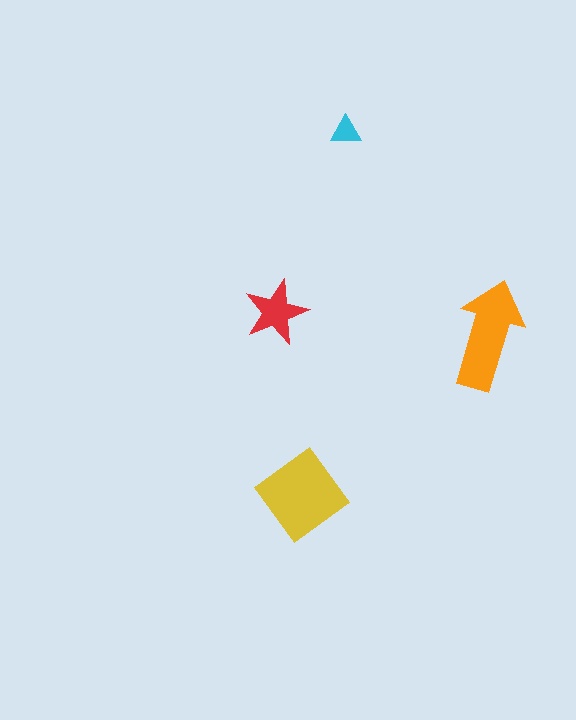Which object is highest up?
The cyan triangle is topmost.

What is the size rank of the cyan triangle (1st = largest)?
4th.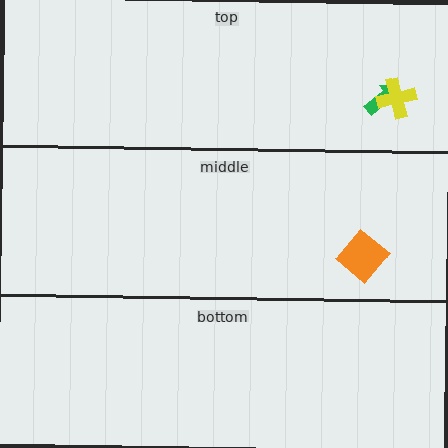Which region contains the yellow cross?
The top region.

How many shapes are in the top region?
2.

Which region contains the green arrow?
The top region.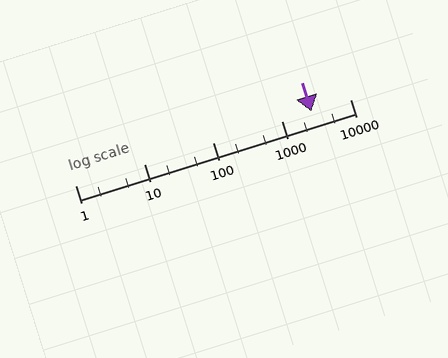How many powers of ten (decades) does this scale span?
The scale spans 4 decades, from 1 to 10000.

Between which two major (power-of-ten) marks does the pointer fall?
The pointer is between 1000 and 10000.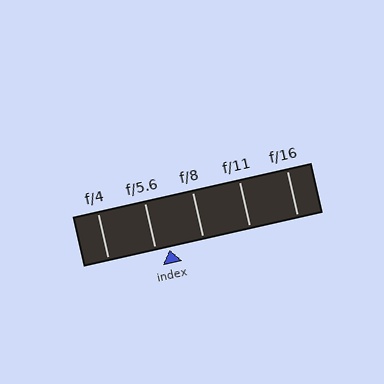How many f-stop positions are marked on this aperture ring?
There are 5 f-stop positions marked.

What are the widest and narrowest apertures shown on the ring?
The widest aperture shown is f/4 and the narrowest is f/16.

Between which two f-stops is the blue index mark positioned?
The index mark is between f/5.6 and f/8.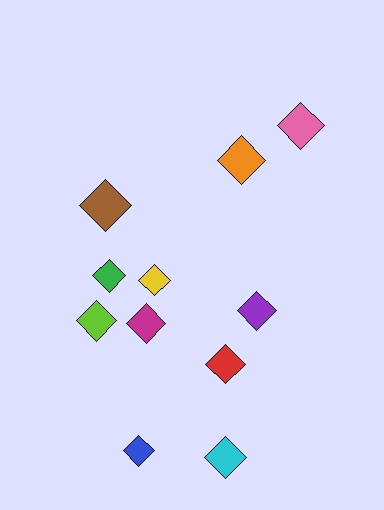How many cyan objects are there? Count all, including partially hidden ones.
There is 1 cyan object.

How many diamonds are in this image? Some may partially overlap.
There are 11 diamonds.